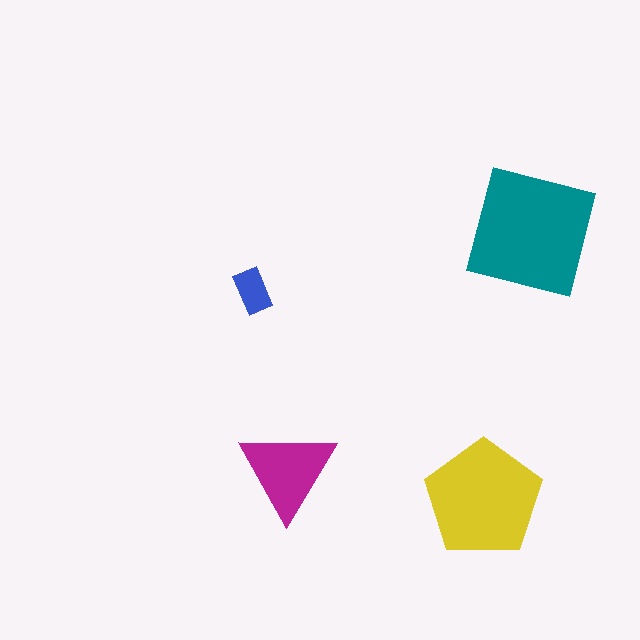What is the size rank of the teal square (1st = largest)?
1st.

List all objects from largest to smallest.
The teal square, the yellow pentagon, the magenta triangle, the blue rectangle.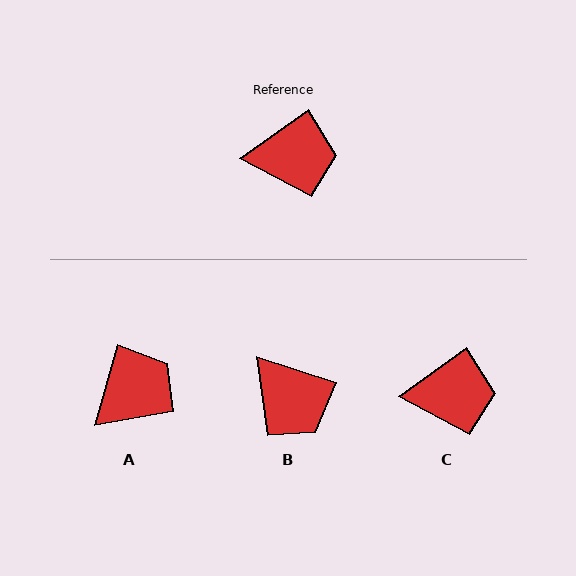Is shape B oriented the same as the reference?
No, it is off by about 55 degrees.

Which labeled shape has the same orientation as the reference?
C.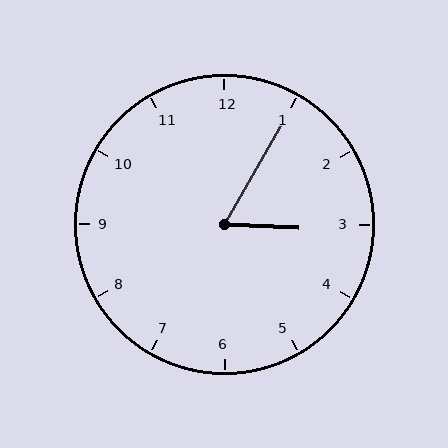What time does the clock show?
3:05.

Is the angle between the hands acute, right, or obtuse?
It is acute.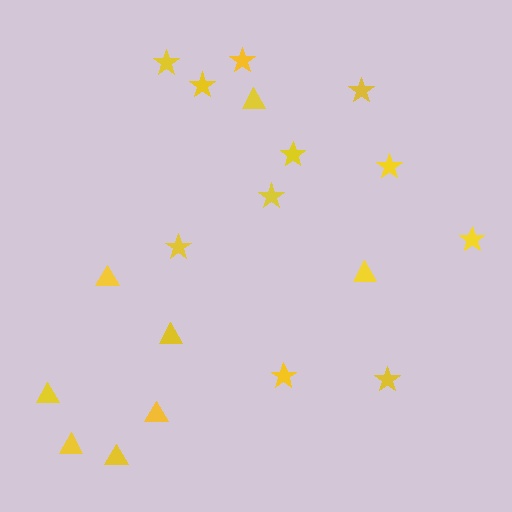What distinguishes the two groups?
There are 2 groups: one group of triangles (8) and one group of stars (11).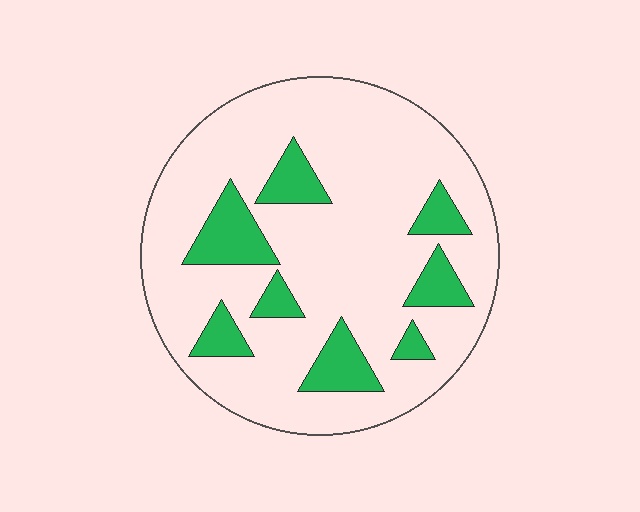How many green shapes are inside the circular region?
8.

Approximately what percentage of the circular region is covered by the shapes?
Approximately 20%.